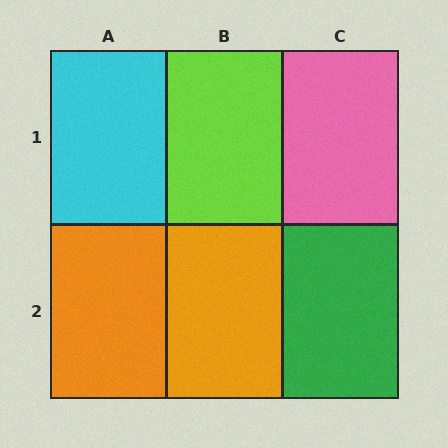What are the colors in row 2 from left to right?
Orange, orange, green.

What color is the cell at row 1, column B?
Lime.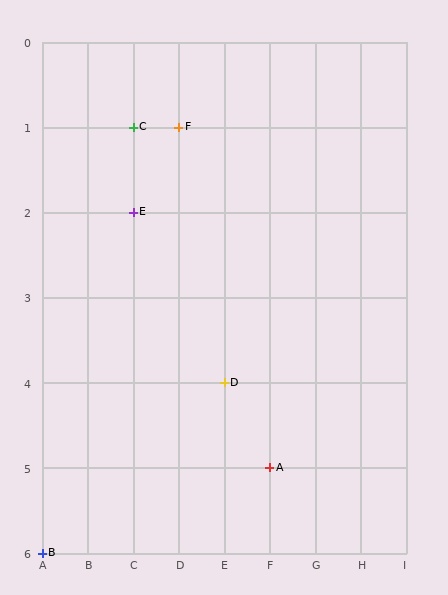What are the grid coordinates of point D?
Point D is at grid coordinates (E, 4).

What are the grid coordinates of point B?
Point B is at grid coordinates (A, 6).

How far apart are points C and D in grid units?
Points C and D are 2 columns and 3 rows apart (about 3.6 grid units diagonally).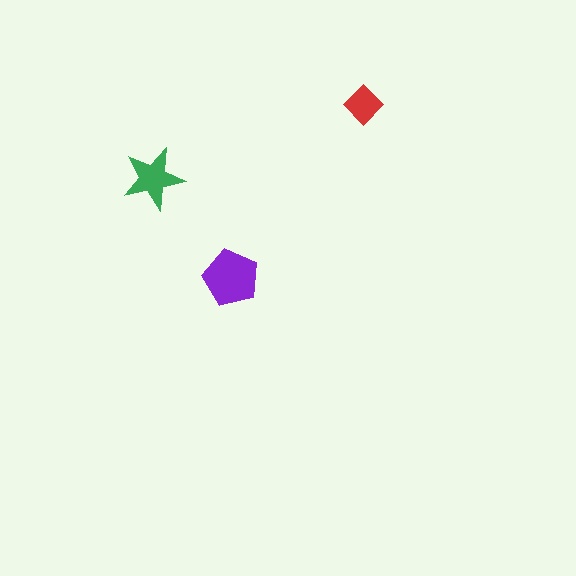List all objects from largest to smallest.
The purple pentagon, the green star, the red diamond.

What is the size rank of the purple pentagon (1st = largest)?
1st.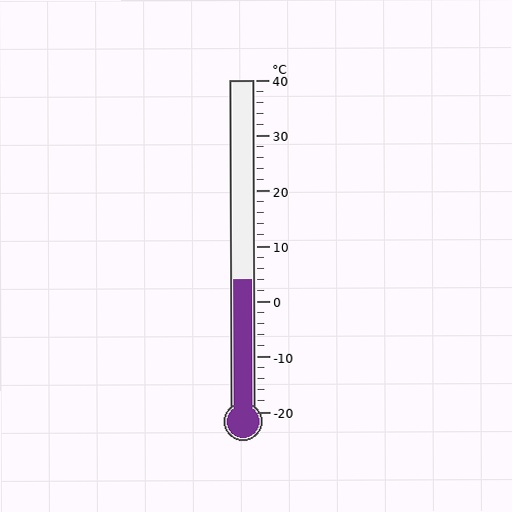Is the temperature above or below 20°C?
The temperature is below 20°C.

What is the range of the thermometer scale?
The thermometer scale ranges from -20°C to 40°C.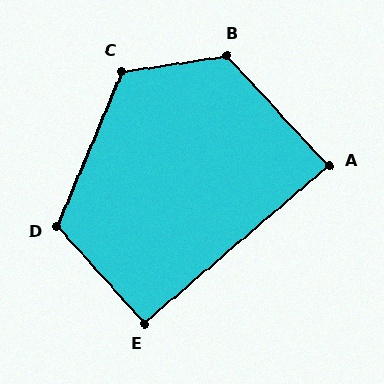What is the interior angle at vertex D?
Approximately 115 degrees (obtuse).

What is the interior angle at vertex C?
Approximately 121 degrees (obtuse).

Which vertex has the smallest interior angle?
A, at approximately 87 degrees.